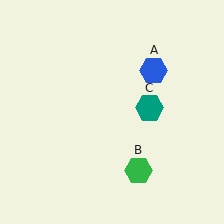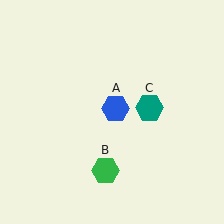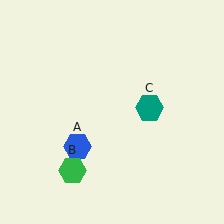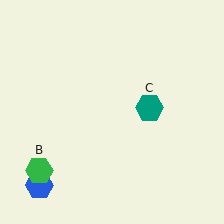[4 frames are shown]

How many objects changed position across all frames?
2 objects changed position: blue hexagon (object A), green hexagon (object B).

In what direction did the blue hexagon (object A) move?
The blue hexagon (object A) moved down and to the left.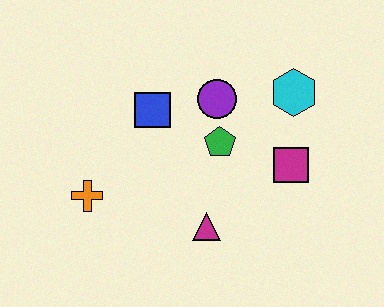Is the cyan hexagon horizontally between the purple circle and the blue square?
No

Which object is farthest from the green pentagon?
The orange cross is farthest from the green pentagon.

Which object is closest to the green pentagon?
The purple circle is closest to the green pentagon.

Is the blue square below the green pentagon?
No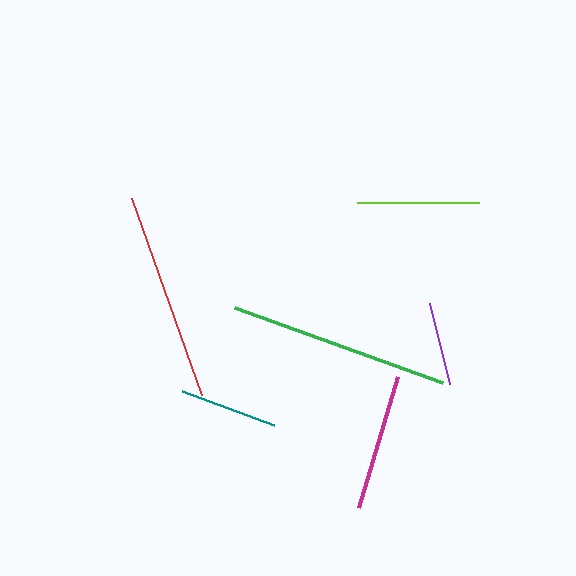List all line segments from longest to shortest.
From longest to shortest: green, red, magenta, lime, teal, purple.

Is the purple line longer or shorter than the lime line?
The lime line is longer than the purple line.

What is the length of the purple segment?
The purple segment is approximately 84 pixels long.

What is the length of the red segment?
The red segment is approximately 209 pixels long.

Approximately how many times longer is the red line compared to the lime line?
The red line is approximately 1.7 times the length of the lime line.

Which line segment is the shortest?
The purple line is the shortest at approximately 84 pixels.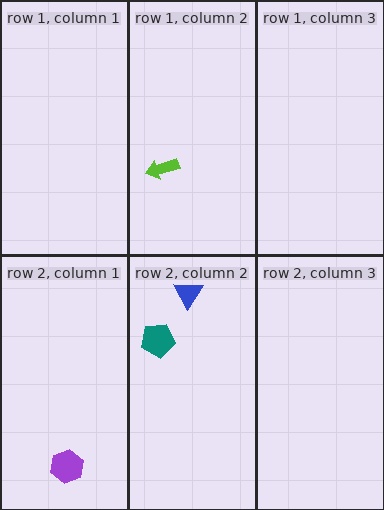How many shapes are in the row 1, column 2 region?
1.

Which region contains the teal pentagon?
The row 2, column 2 region.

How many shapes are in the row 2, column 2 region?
2.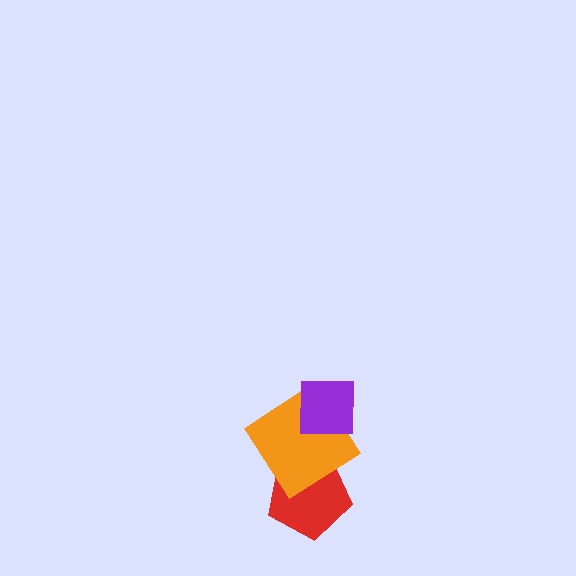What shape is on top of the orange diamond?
The purple square is on top of the orange diamond.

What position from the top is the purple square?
The purple square is 1st from the top.